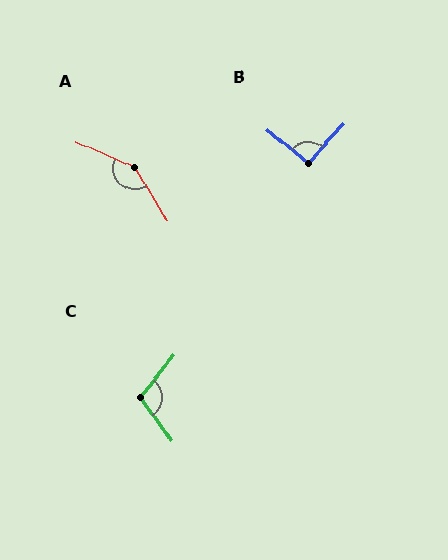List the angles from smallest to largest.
B (92°), C (107°), A (144°).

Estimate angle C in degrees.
Approximately 107 degrees.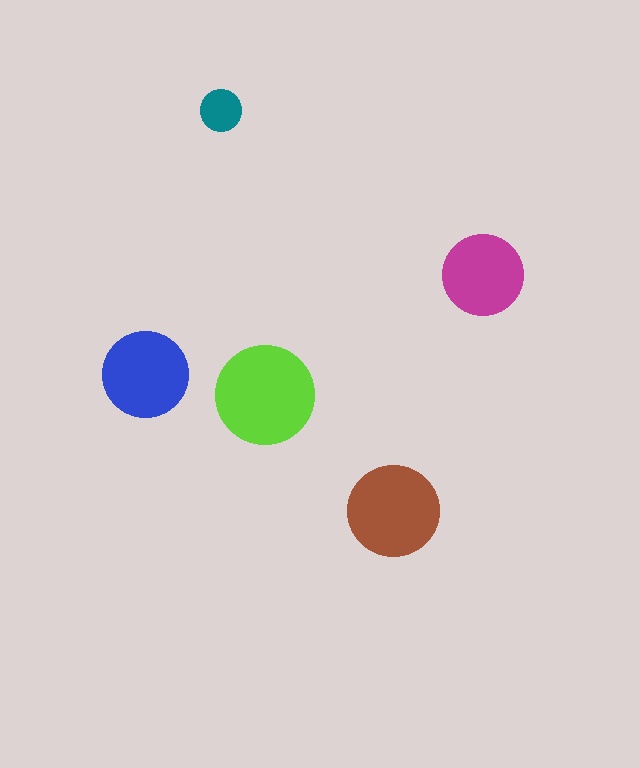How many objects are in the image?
There are 5 objects in the image.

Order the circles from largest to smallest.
the lime one, the brown one, the blue one, the magenta one, the teal one.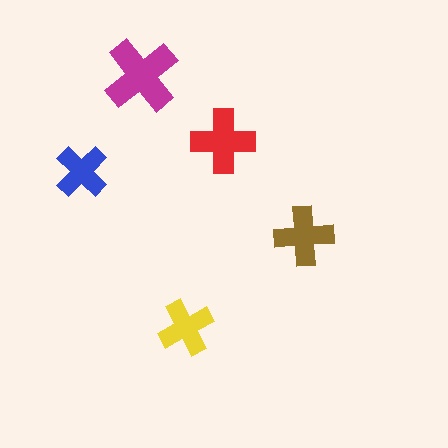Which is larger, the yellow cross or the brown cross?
The brown one.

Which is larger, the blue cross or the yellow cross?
The yellow one.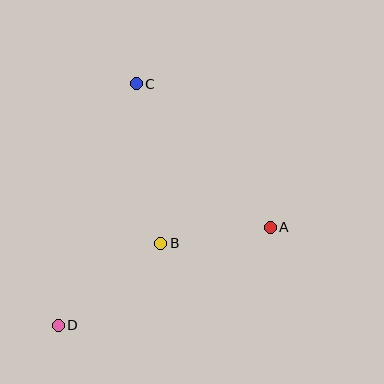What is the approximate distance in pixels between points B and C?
The distance between B and C is approximately 161 pixels.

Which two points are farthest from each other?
Points C and D are farthest from each other.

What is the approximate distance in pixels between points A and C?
The distance between A and C is approximately 196 pixels.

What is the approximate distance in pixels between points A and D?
The distance between A and D is approximately 234 pixels.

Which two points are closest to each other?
Points A and B are closest to each other.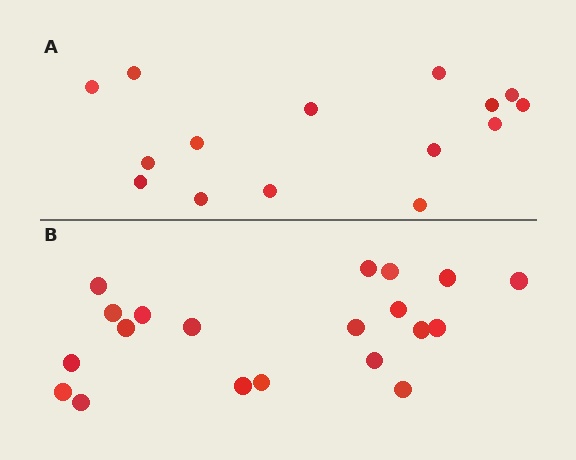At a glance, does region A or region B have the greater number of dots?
Region B (the bottom region) has more dots.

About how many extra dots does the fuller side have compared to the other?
Region B has about 5 more dots than region A.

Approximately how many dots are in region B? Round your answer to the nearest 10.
About 20 dots.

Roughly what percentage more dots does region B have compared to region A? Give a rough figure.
About 35% more.